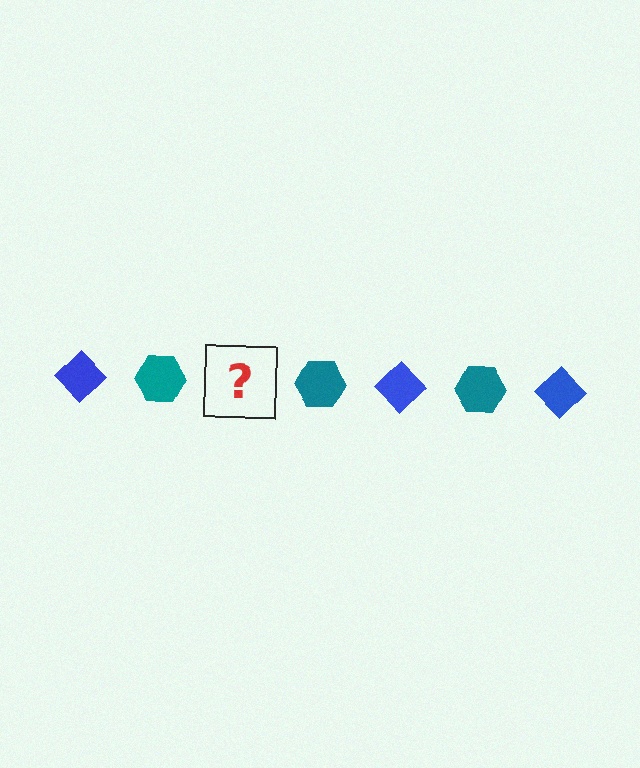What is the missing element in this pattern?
The missing element is a blue diamond.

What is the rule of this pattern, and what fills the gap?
The rule is that the pattern alternates between blue diamond and teal hexagon. The gap should be filled with a blue diamond.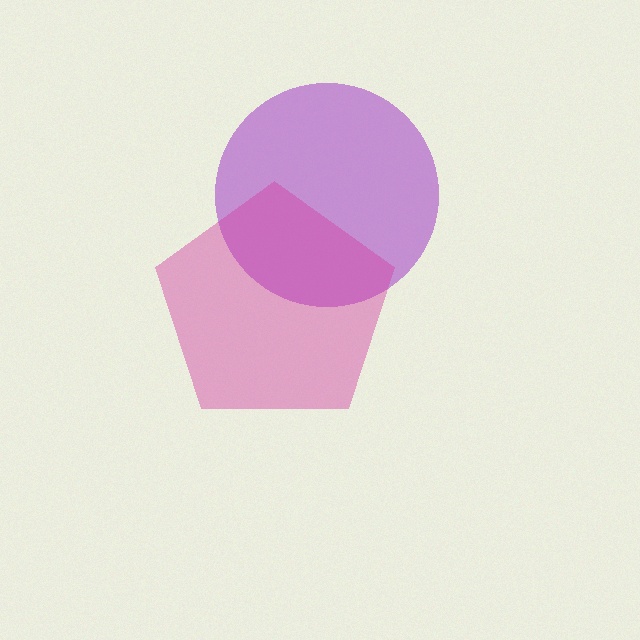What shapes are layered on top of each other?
The layered shapes are: a purple circle, a magenta pentagon.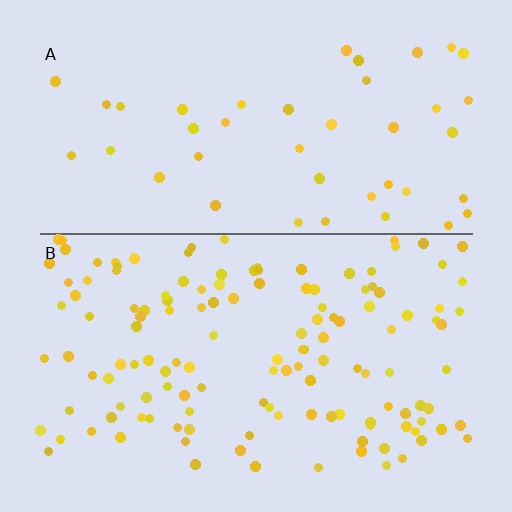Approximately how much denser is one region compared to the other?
Approximately 3.1× — region B over region A.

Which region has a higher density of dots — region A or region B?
B (the bottom).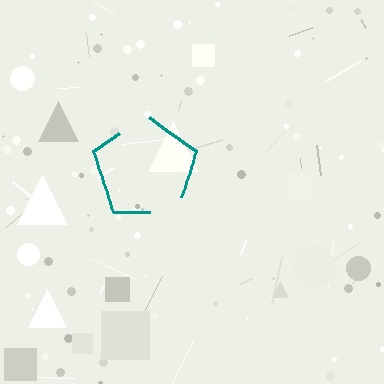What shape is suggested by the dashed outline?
The dashed outline suggests a pentagon.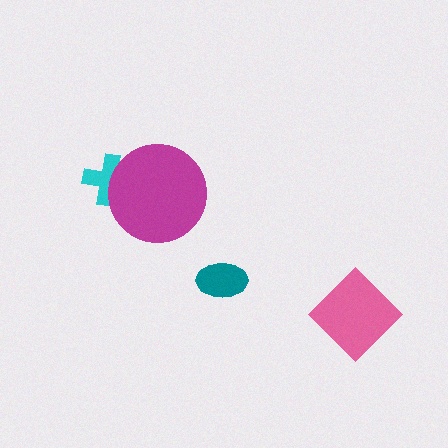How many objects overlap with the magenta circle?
1 object overlaps with the magenta circle.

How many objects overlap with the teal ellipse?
0 objects overlap with the teal ellipse.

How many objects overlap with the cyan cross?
1 object overlaps with the cyan cross.